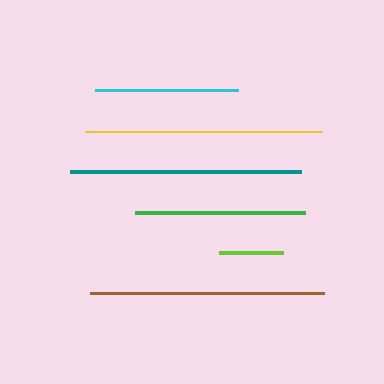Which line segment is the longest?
The yellow line is the longest at approximately 237 pixels.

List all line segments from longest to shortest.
From longest to shortest: yellow, brown, teal, green, cyan, lime.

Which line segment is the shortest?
The lime line is the shortest at approximately 64 pixels.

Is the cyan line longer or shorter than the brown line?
The brown line is longer than the cyan line.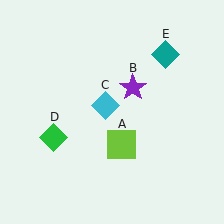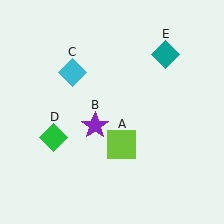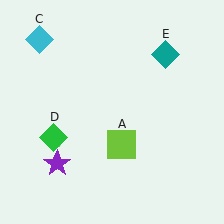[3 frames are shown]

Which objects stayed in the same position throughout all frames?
Lime square (object A) and green diamond (object D) and teal diamond (object E) remained stationary.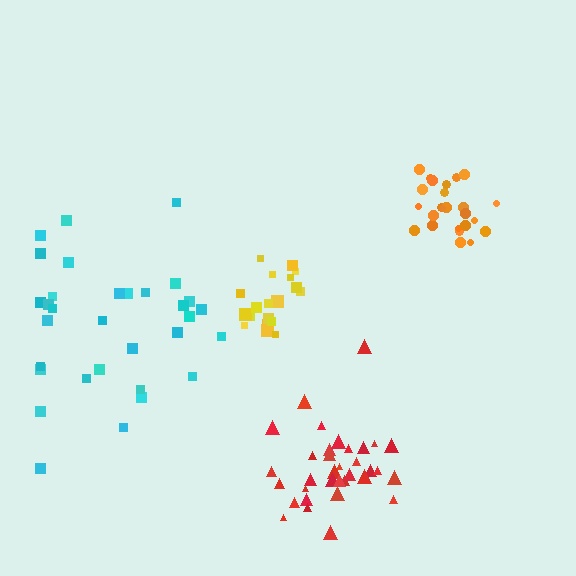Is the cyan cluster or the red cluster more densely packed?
Red.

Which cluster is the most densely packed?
Orange.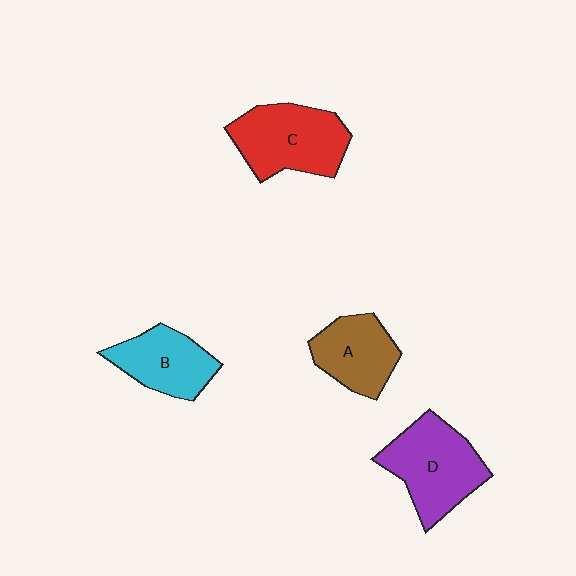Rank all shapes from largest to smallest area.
From largest to smallest: D (purple), C (red), B (cyan), A (brown).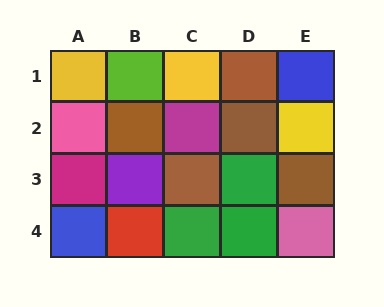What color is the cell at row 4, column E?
Pink.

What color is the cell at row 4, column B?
Red.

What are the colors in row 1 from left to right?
Yellow, lime, yellow, brown, blue.